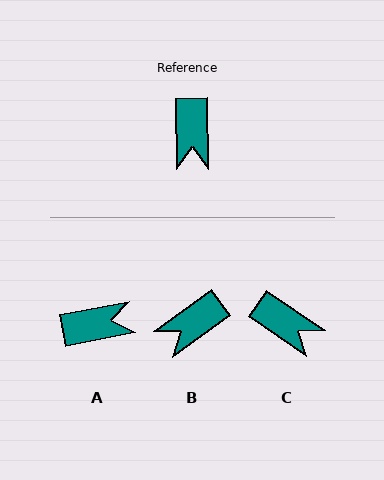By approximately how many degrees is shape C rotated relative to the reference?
Approximately 55 degrees counter-clockwise.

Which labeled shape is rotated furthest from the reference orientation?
A, about 100 degrees away.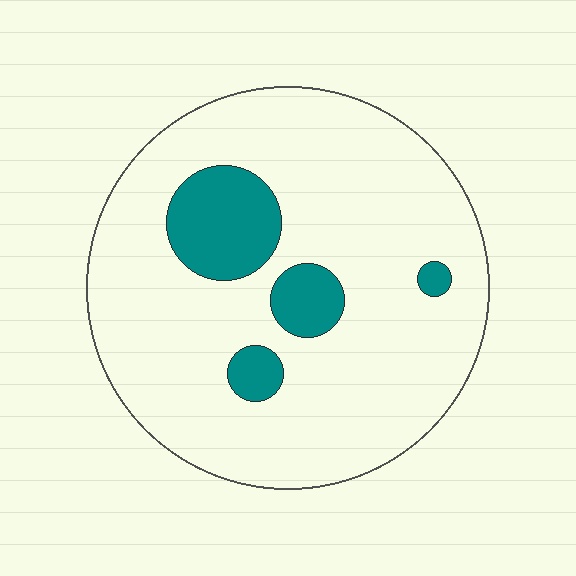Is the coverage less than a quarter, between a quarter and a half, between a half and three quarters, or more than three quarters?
Less than a quarter.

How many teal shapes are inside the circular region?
4.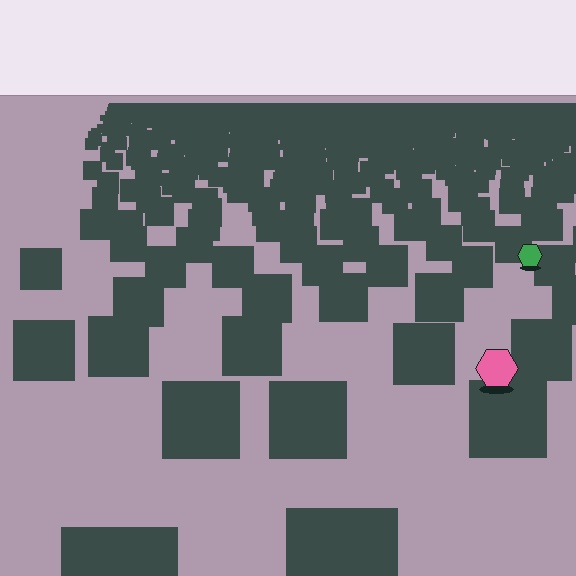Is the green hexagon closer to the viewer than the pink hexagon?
No. The pink hexagon is closer — you can tell from the texture gradient: the ground texture is coarser near it.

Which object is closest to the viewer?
The pink hexagon is closest. The texture marks near it are larger and more spread out.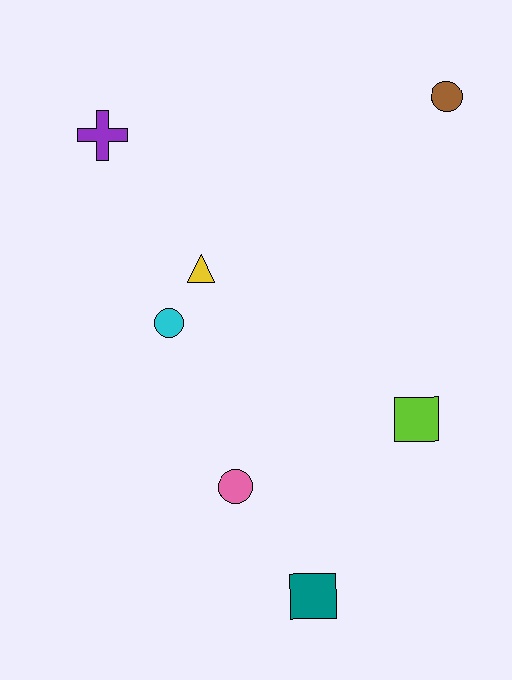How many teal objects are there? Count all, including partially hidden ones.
There is 1 teal object.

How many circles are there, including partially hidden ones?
There are 3 circles.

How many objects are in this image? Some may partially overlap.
There are 7 objects.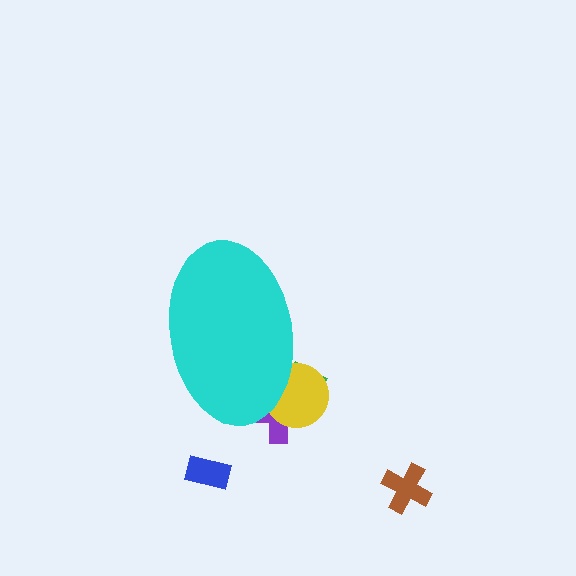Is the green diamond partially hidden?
Yes, the green diamond is partially hidden behind the cyan ellipse.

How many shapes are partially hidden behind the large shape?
3 shapes are partially hidden.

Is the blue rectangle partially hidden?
No, the blue rectangle is fully visible.